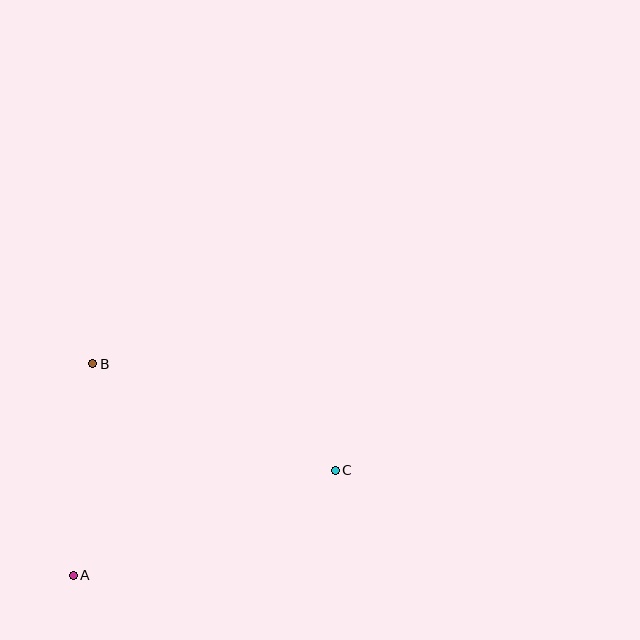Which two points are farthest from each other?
Points A and C are farthest from each other.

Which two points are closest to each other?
Points A and B are closest to each other.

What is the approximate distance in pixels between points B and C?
The distance between B and C is approximately 265 pixels.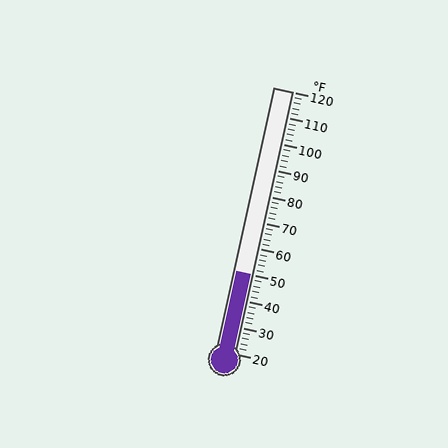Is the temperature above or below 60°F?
The temperature is below 60°F.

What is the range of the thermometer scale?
The thermometer scale ranges from 20°F to 120°F.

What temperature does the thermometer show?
The thermometer shows approximately 50°F.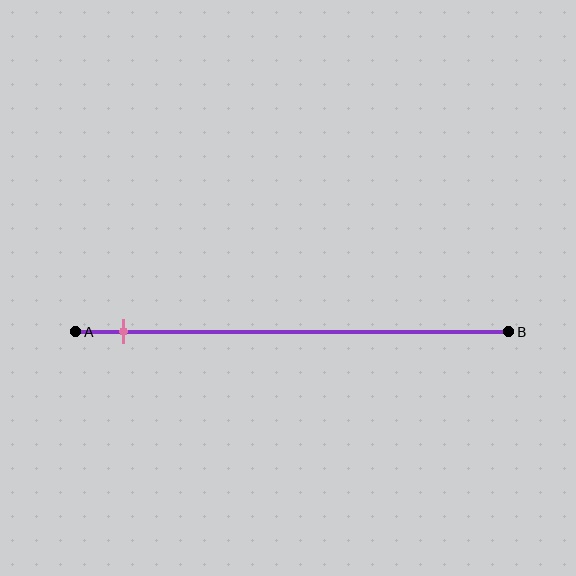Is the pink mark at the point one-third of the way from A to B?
No, the mark is at about 10% from A, not at the 33% one-third point.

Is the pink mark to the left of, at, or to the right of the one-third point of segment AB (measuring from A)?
The pink mark is to the left of the one-third point of segment AB.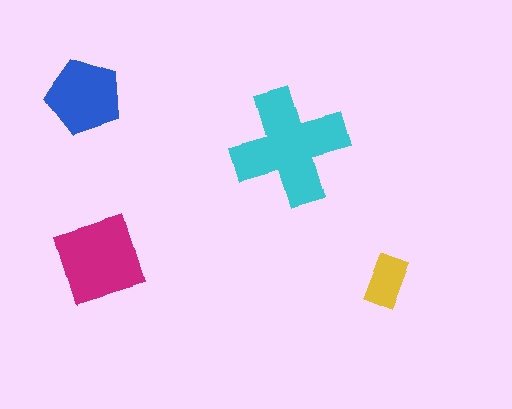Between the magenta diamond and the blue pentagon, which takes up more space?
The magenta diamond.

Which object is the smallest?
The yellow rectangle.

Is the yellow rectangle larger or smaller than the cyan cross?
Smaller.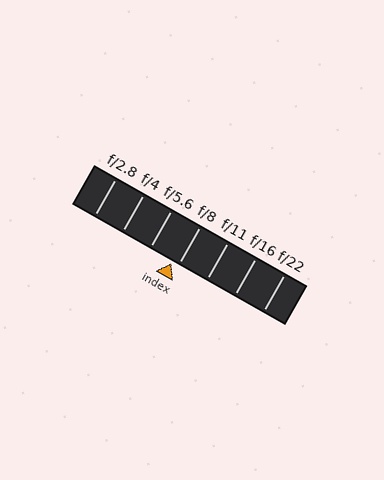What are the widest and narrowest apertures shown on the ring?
The widest aperture shown is f/2.8 and the narrowest is f/22.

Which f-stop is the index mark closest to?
The index mark is closest to f/8.